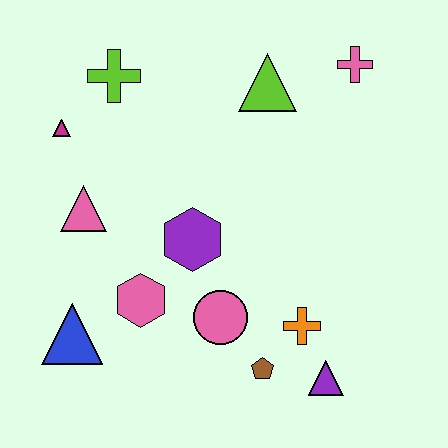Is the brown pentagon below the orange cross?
Yes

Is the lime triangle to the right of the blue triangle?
Yes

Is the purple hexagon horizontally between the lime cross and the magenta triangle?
No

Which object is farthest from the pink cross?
The blue triangle is farthest from the pink cross.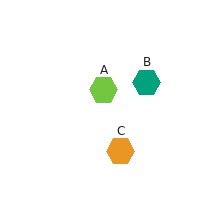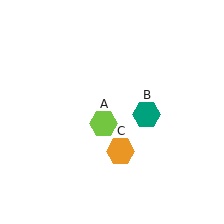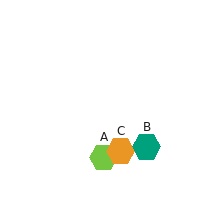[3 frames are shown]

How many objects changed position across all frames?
2 objects changed position: lime hexagon (object A), teal hexagon (object B).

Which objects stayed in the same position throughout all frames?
Orange hexagon (object C) remained stationary.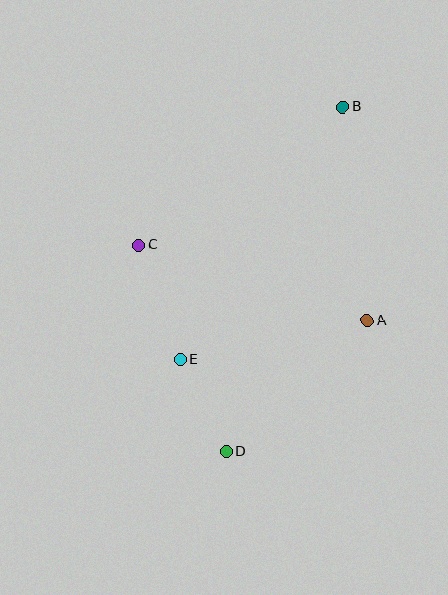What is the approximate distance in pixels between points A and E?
The distance between A and E is approximately 191 pixels.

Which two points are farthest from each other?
Points B and D are farthest from each other.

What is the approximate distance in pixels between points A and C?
The distance between A and C is approximately 241 pixels.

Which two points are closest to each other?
Points D and E are closest to each other.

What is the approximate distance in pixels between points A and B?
The distance between A and B is approximately 215 pixels.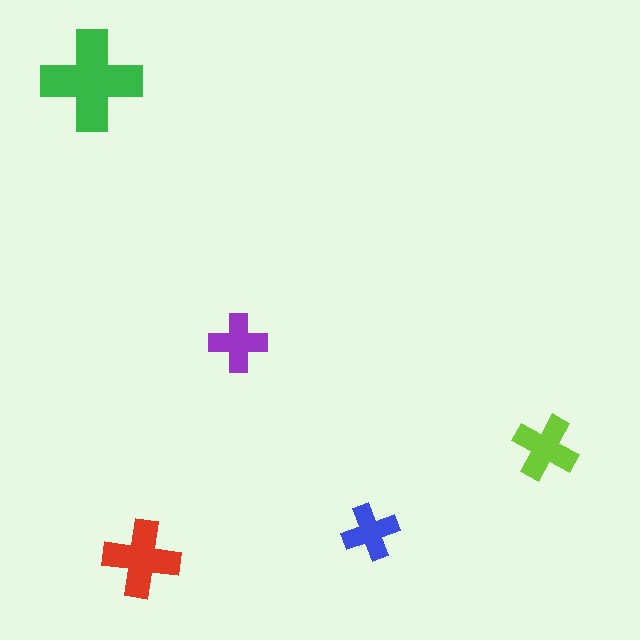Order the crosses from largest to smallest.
the green one, the red one, the lime one, the purple one, the blue one.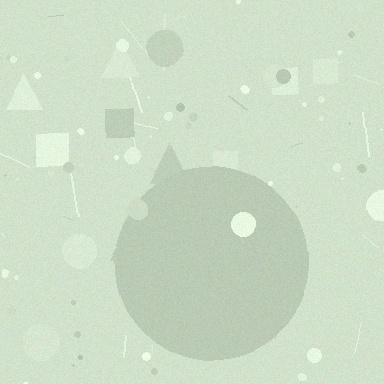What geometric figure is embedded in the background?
A circle is embedded in the background.